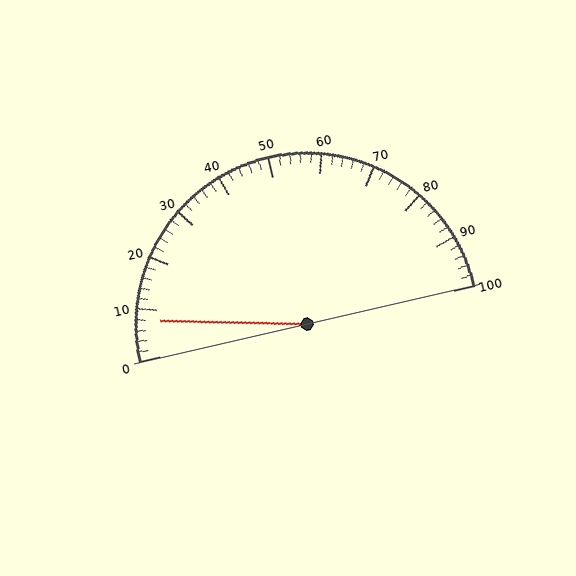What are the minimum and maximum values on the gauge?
The gauge ranges from 0 to 100.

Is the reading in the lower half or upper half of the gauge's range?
The reading is in the lower half of the range (0 to 100).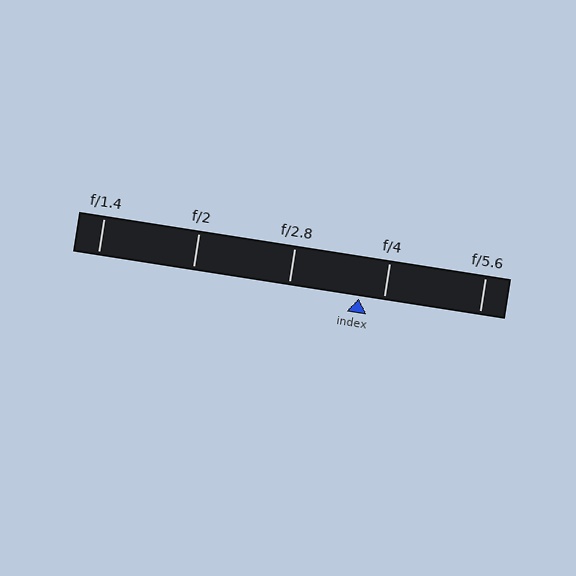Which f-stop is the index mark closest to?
The index mark is closest to f/4.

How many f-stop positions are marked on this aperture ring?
There are 5 f-stop positions marked.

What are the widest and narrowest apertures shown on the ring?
The widest aperture shown is f/1.4 and the narrowest is f/5.6.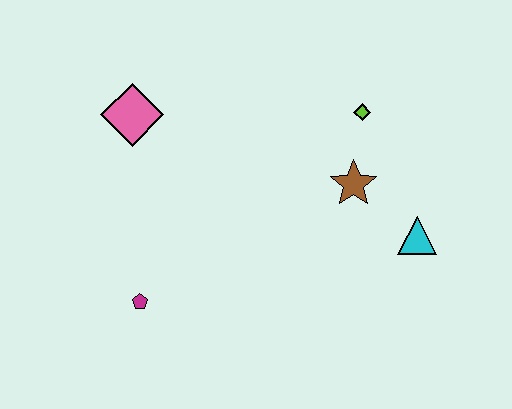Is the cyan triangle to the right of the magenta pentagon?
Yes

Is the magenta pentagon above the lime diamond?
No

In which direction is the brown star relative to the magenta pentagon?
The brown star is to the right of the magenta pentagon.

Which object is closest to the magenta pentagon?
The pink diamond is closest to the magenta pentagon.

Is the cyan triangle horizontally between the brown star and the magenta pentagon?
No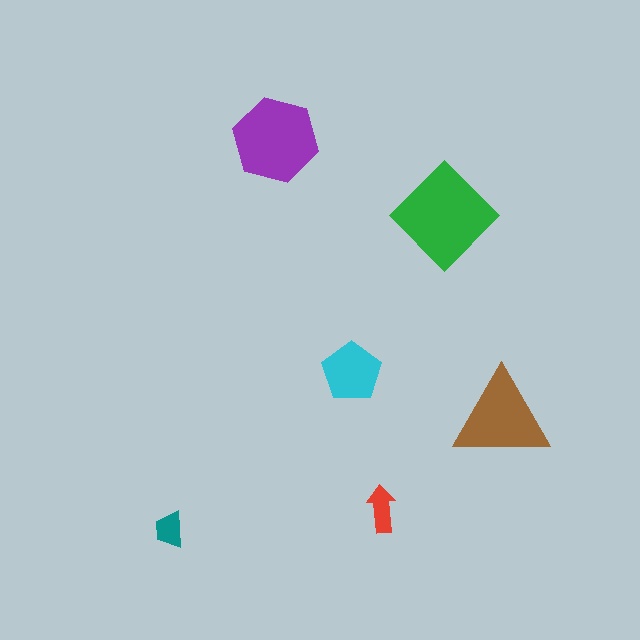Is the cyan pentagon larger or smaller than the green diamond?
Smaller.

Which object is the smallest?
The teal trapezoid.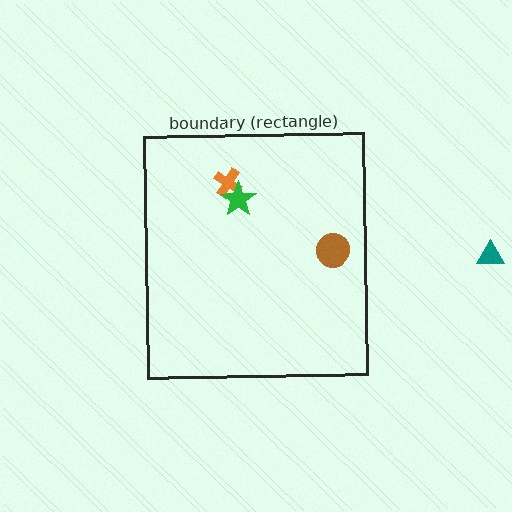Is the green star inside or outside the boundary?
Inside.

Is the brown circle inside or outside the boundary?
Inside.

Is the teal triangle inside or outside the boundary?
Outside.